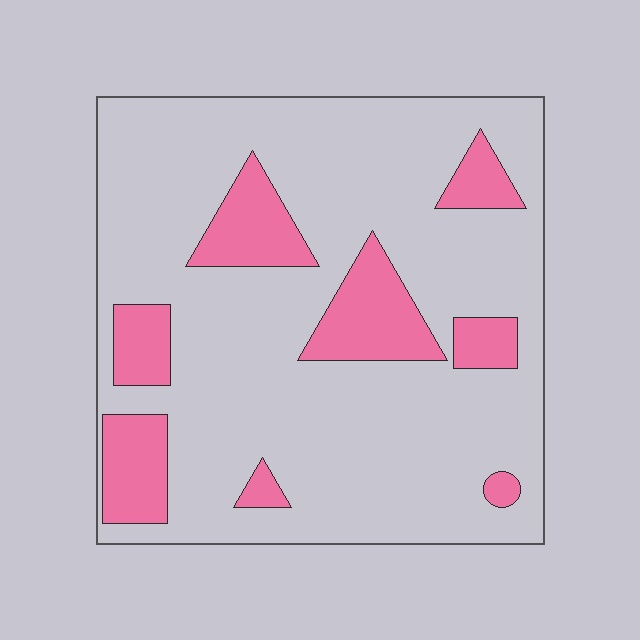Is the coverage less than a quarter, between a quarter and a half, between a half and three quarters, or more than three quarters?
Less than a quarter.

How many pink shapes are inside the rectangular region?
8.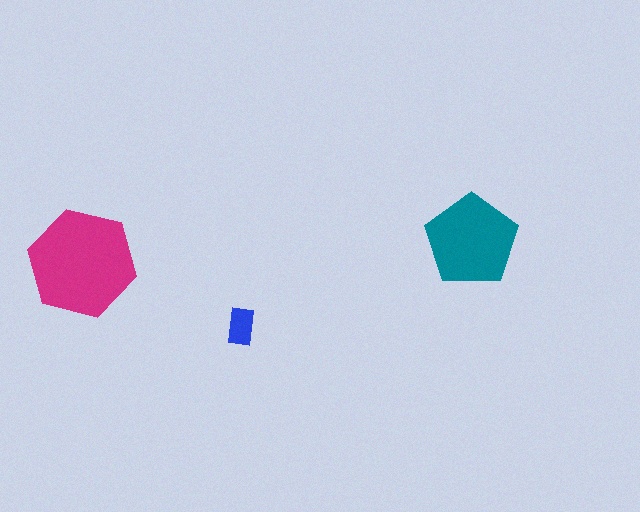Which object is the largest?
The magenta hexagon.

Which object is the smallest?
The blue rectangle.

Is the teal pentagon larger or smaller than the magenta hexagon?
Smaller.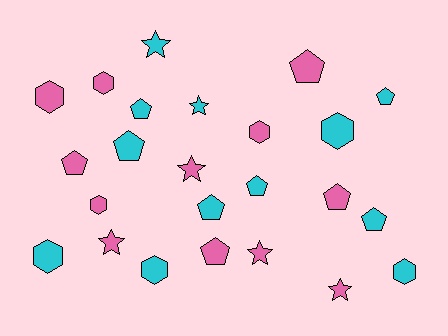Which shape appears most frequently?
Pentagon, with 10 objects.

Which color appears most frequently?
Pink, with 12 objects.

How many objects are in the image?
There are 24 objects.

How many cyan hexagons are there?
There are 4 cyan hexagons.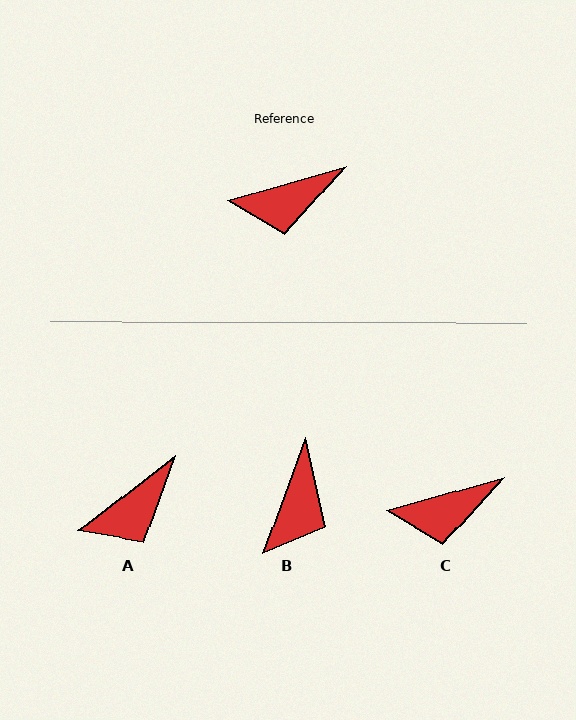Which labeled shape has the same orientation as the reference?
C.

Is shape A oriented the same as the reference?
No, it is off by about 22 degrees.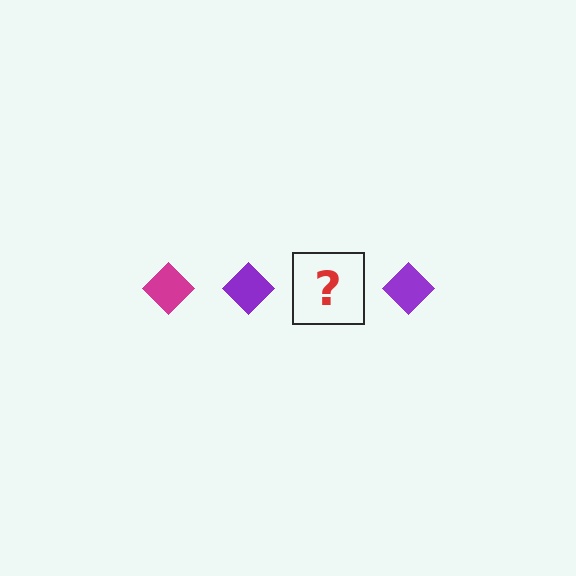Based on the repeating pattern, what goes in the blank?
The blank should be a magenta diamond.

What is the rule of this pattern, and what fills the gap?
The rule is that the pattern cycles through magenta, purple diamonds. The gap should be filled with a magenta diamond.